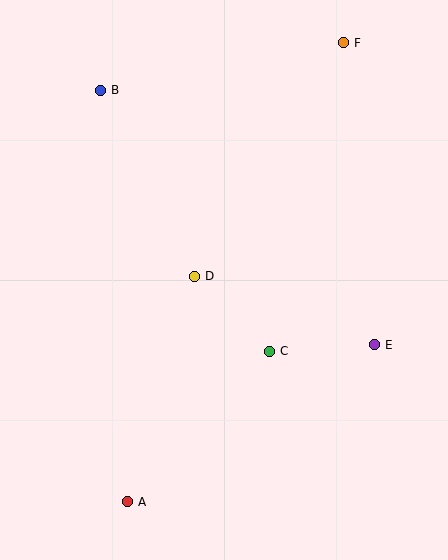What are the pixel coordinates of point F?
Point F is at (344, 43).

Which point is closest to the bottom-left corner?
Point A is closest to the bottom-left corner.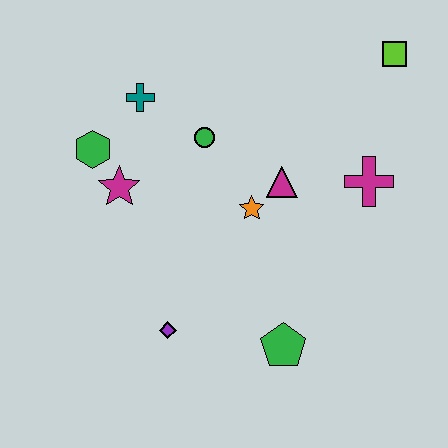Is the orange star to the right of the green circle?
Yes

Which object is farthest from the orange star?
The lime square is farthest from the orange star.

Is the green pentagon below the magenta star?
Yes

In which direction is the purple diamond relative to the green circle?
The purple diamond is below the green circle.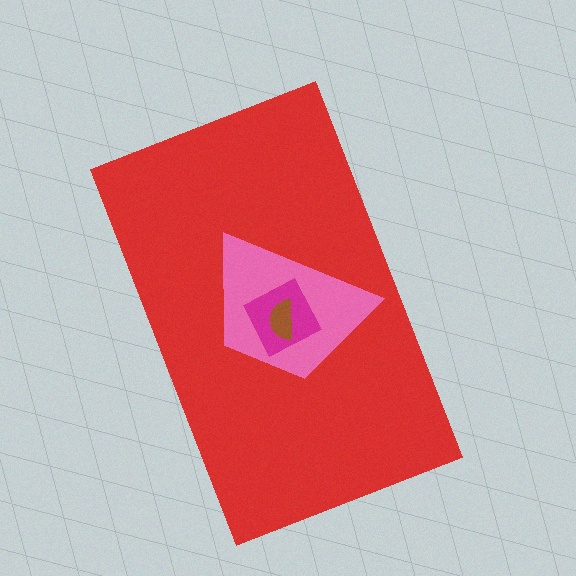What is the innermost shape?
The brown semicircle.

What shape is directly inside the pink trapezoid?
The magenta diamond.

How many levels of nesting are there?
4.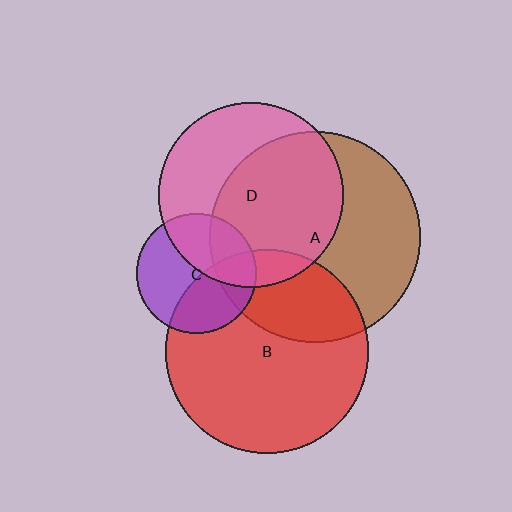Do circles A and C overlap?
Yes.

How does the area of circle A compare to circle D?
Approximately 1.3 times.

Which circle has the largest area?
Circle A (brown).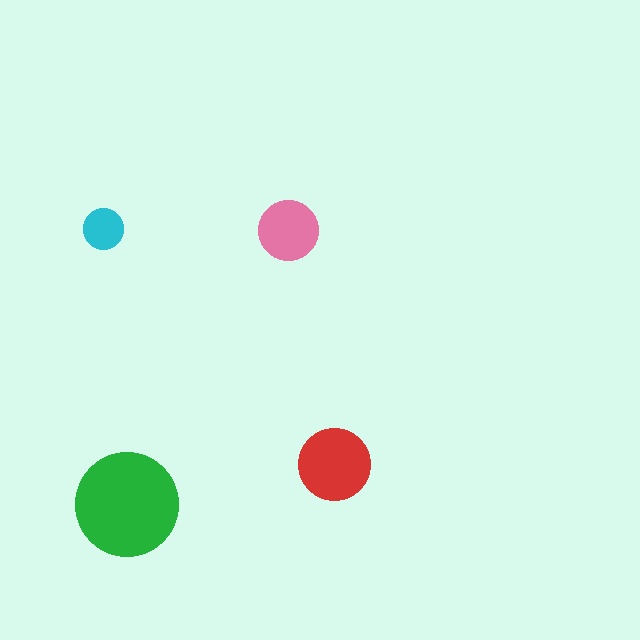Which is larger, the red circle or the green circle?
The green one.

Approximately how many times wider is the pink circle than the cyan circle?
About 1.5 times wider.